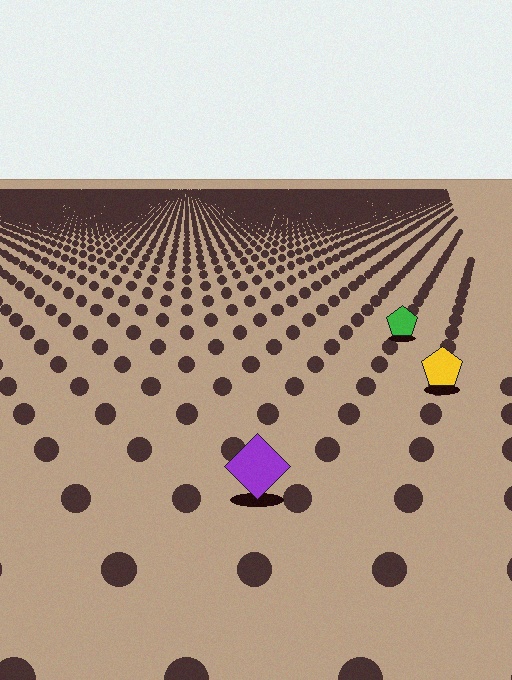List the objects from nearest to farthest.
From nearest to farthest: the purple diamond, the yellow pentagon, the green pentagon.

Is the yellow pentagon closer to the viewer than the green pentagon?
Yes. The yellow pentagon is closer — you can tell from the texture gradient: the ground texture is coarser near it.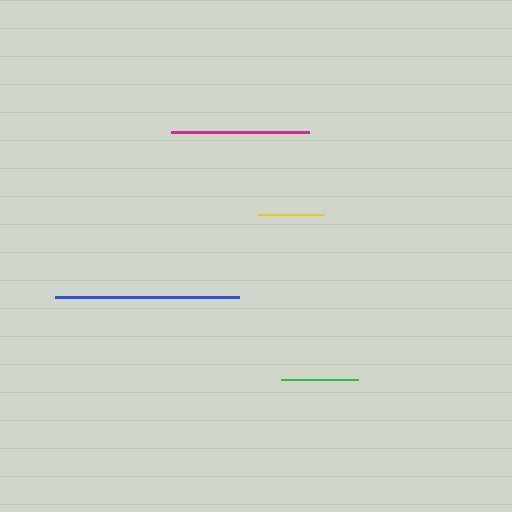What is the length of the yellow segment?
The yellow segment is approximately 66 pixels long.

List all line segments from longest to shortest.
From longest to shortest: blue, magenta, green, yellow.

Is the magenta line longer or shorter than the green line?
The magenta line is longer than the green line.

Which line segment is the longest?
The blue line is the longest at approximately 184 pixels.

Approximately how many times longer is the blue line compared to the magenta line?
The blue line is approximately 1.3 times the length of the magenta line.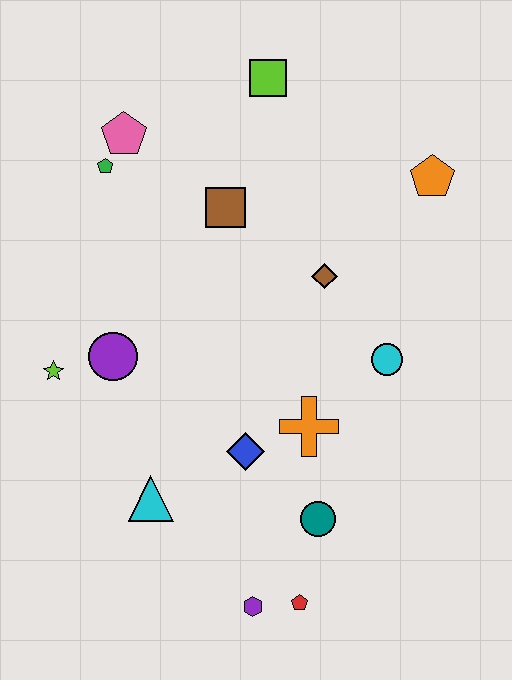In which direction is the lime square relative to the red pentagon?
The lime square is above the red pentagon.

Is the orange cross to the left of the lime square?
No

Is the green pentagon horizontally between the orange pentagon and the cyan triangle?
No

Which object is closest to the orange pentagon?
The brown diamond is closest to the orange pentagon.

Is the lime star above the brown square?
No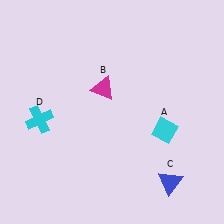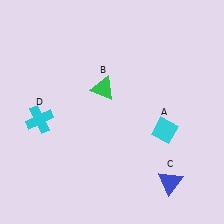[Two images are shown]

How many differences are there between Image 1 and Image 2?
There is 1 difference between the two images.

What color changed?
The triangle (B) changed from magenta in Image 1 to green in Image 2.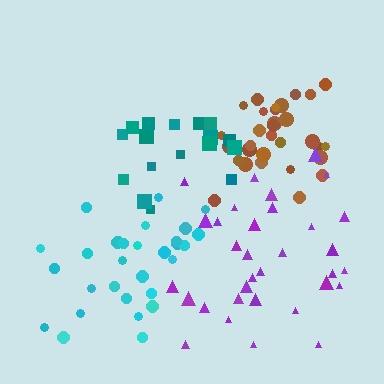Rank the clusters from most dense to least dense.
brown, cyan, teal, purple.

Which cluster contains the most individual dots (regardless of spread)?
Brown (33).